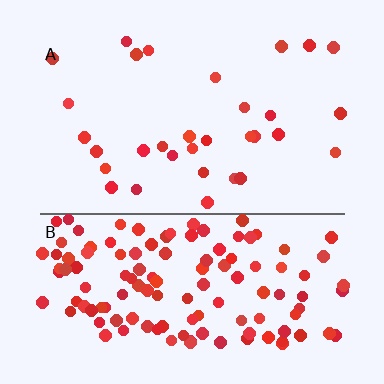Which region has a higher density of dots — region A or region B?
B (the bottom).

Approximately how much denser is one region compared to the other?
Approximately 4.1× — region B over region A.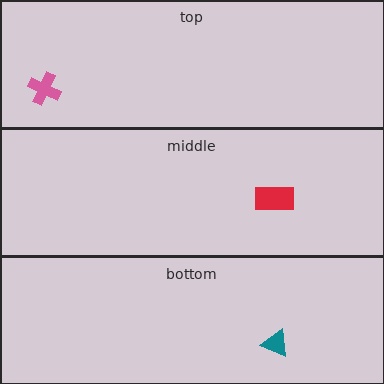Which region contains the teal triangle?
The bottom region.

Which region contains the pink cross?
The top region.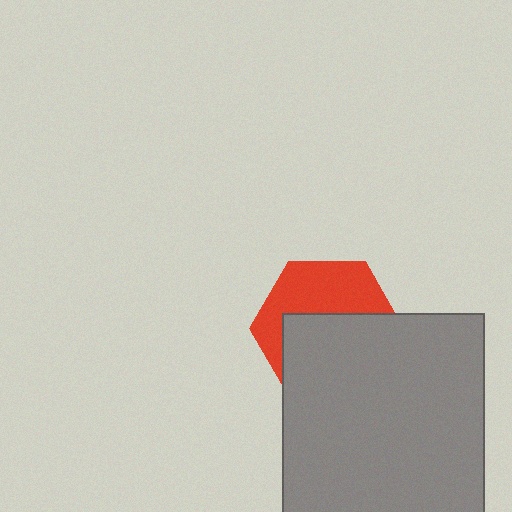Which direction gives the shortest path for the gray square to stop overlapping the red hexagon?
Moving down gives the shortest separation.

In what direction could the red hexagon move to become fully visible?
The red hexagon could move up. That would shift it out from behind the gray square entirely.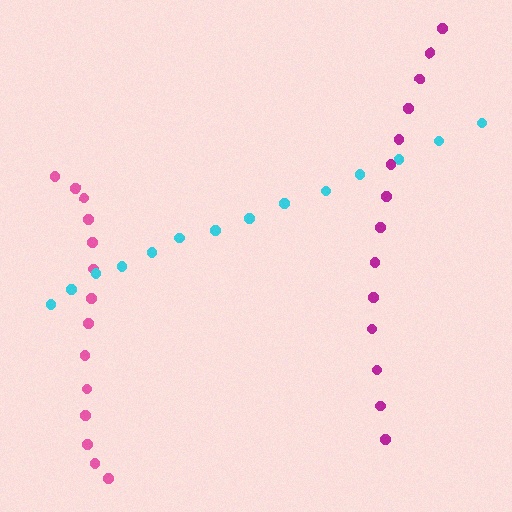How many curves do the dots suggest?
There are 3 distinct paths.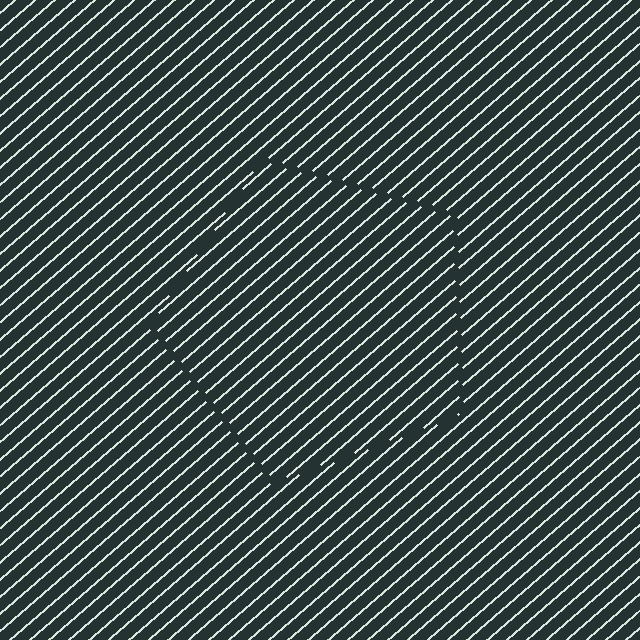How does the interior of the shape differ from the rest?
The interior of the shape contains the same grating, shifted by half a period — the contour is defined by the phase discontinuity where line-ends from the inner and outer gratings abut.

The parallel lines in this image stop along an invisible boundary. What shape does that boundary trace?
An illusory pentagon. The interior of the shape contains the same grating, shifted by half a period — the contour is defined by the phase discontinuity where line-ends from the inner and outer gratings abut.